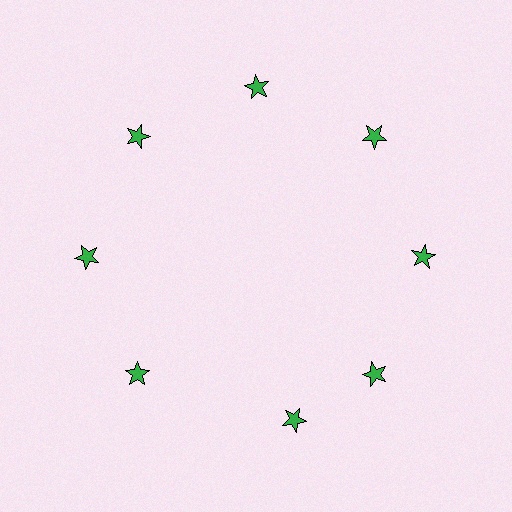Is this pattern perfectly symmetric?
No. The 8 green stars are arranged in a ring, but one element near the 6 o'clock position is rotated out of alignment along the ring, breaking the 8-fold rotational symmetry.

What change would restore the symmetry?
The symmetry would be restored by rotating it back into even spacing with its neighbors so that all 8 stars sit at equal angles and equal distance from the center.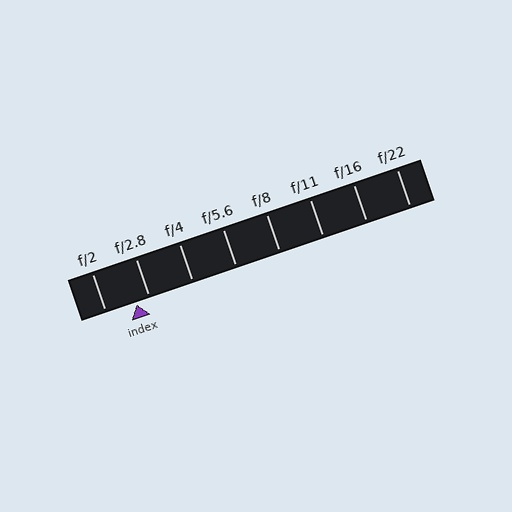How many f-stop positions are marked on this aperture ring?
There are 8 f-stop positions marked.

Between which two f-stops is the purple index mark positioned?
The index mark is between f/2 and f/2.8.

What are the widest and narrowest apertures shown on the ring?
The widest aperture shown is f/2 and the narrowest is f/22.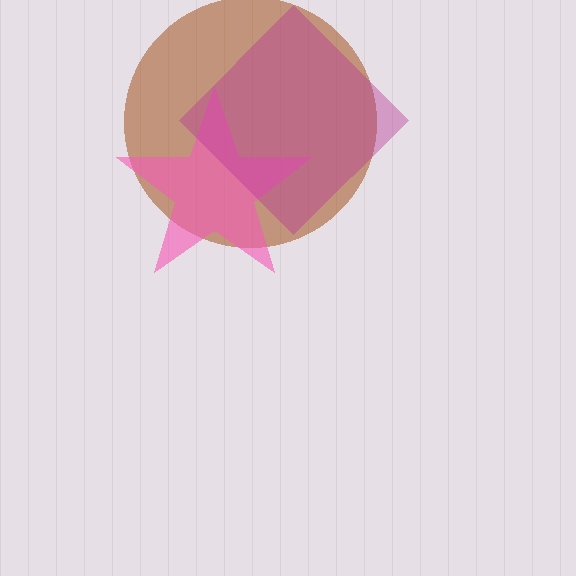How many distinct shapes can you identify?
There are 3 distinct shapes: a brown circle, a pink star, a magenta diamond.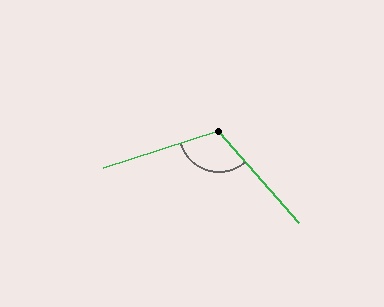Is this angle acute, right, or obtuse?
It is obtuse.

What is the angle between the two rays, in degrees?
Approximately 113 degrees.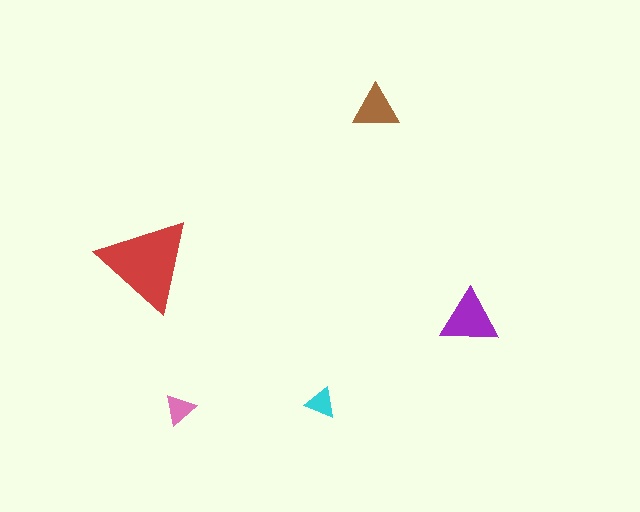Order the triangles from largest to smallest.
the red one, the purple one, the brown one, the pink one, the cyan one.